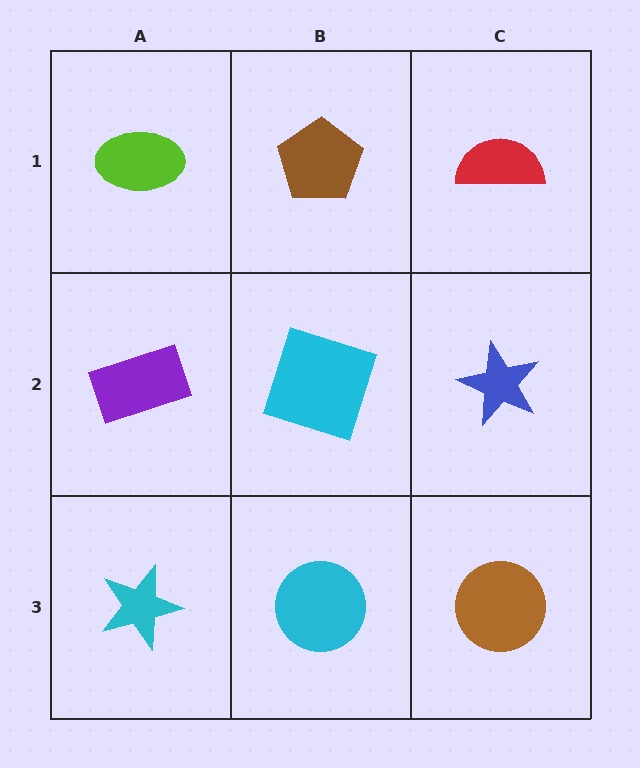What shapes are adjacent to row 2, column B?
A brown pentagon (row 1, column B), a cyan circle (row 3, column B), a purple rectangle (row 2, column A), a blue star (row 2, column C).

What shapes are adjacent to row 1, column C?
A blue star (row 2, column C), a brown pentagon (row 1, column B).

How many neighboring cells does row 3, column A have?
2.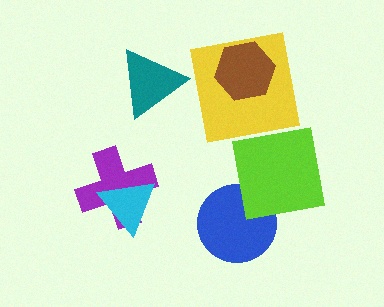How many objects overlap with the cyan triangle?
1 object overlaps with the cyan triangle.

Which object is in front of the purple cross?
The cyan triangle is in front of the purple cross.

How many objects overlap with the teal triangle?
0 objects overlap with the teal triangle.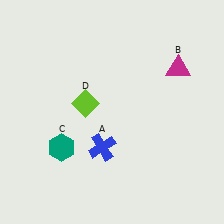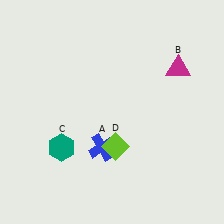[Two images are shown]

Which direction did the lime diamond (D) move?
The lime diamond (D) moved down.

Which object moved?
The lime diamond (D) moved down.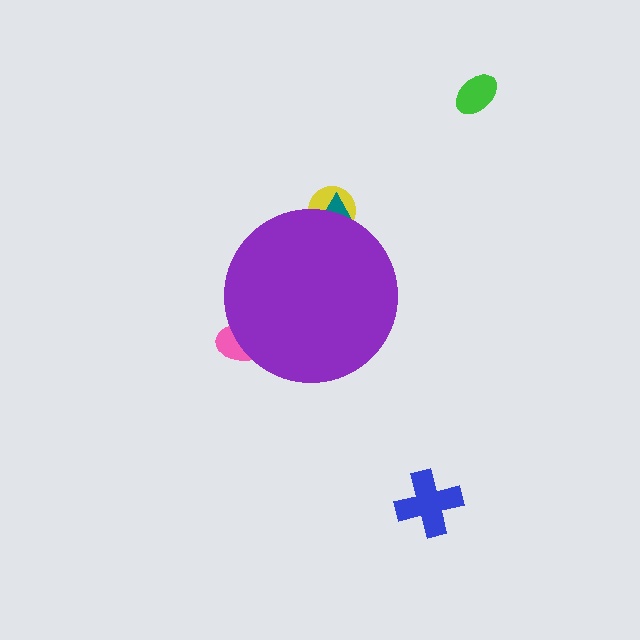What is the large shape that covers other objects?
A purple circle.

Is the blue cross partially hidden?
No, the blue cross is fully visible.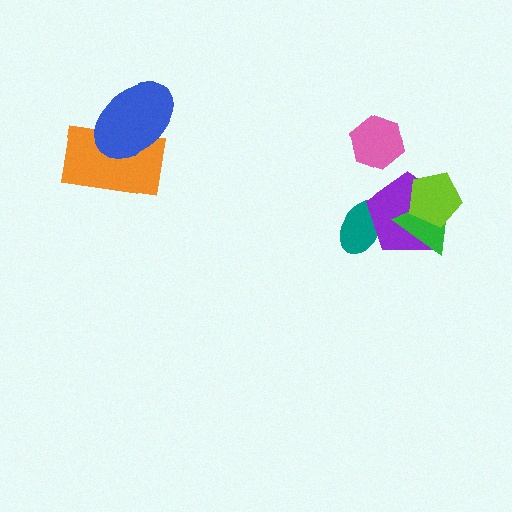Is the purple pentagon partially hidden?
Yes, it is partially covered by another shape.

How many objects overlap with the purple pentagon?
3 objects overlap with the purple pentagon.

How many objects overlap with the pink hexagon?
0 objects overlap with the pink hexagon.